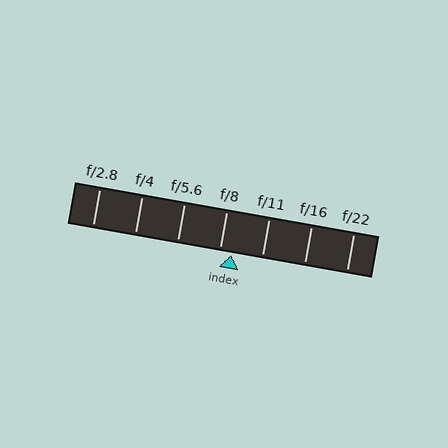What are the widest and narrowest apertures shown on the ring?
The widest aperture shown is f/2.8 and the narrowest is f/22.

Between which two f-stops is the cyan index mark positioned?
The index mark is between f/8 and f/11.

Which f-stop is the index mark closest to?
The index mark is closest to f/8.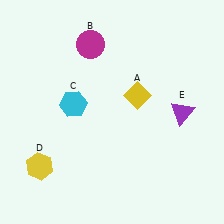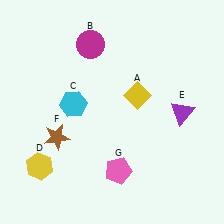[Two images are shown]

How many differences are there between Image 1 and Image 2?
There are 2 differences between the two images.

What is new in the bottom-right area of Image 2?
A pink pentagon (G) was added in the bottom-right area of Image 2.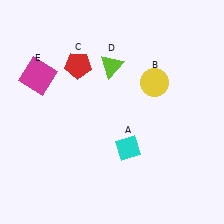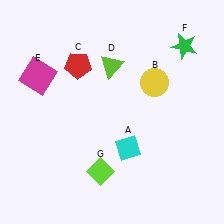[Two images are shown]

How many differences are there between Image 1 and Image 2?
There are 2 differences between the two images.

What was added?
A green star (F), a lime diamond (G) were added in Image 2.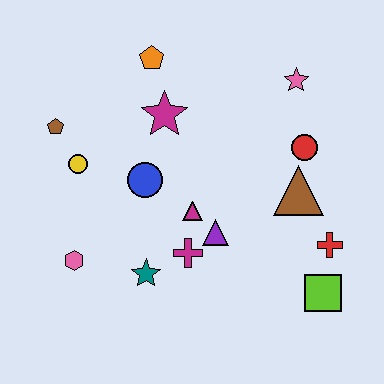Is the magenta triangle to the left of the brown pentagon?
No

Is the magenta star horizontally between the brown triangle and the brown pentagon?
Yes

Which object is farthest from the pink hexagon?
The pink star is farthest from the pink hexagon.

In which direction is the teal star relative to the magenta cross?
The teal star is to the left of the magenta cross.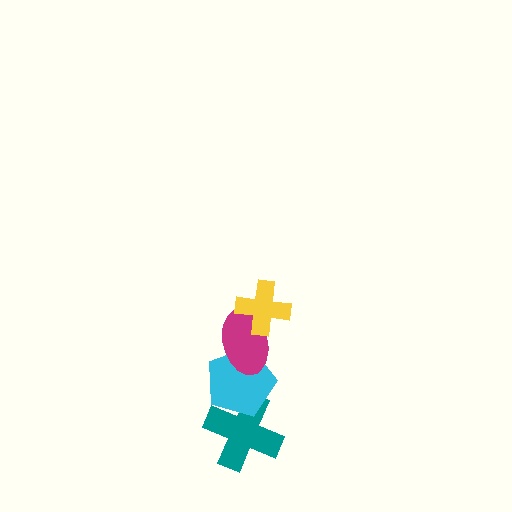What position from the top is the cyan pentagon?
The cyan pentagon is 3rd from the top.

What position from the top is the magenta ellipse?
The magenta ellipse is 2nd from the top.